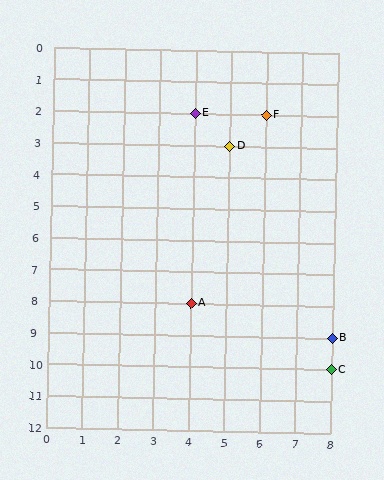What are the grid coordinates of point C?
Point C is at grid coordinates (8, 10).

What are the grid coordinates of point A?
Point A is at grid coordinates (4, 8).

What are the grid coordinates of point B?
Point B is at grid coordinates (8, 9).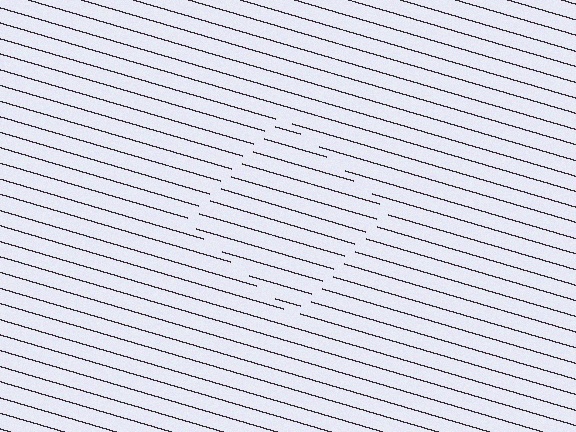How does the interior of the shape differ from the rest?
The interior of the shape contains the same grating, shifted by half a period — the contour is defined by the phase discontinuity where line-ends from the inner and outer gratings abut.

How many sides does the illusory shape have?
4 sides — the line-ends trace a square.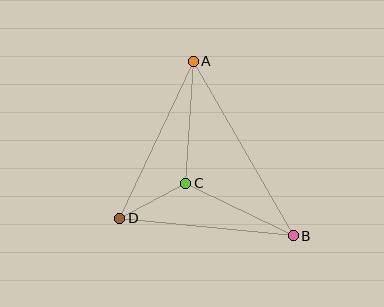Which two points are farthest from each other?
Points A and B are farthest from each other.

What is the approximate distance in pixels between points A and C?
The distance between A and C is approximately 122 pixels.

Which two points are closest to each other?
Points C and D are closest to each other.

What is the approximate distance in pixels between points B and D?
The distance between B and D is approximately 174 pixels.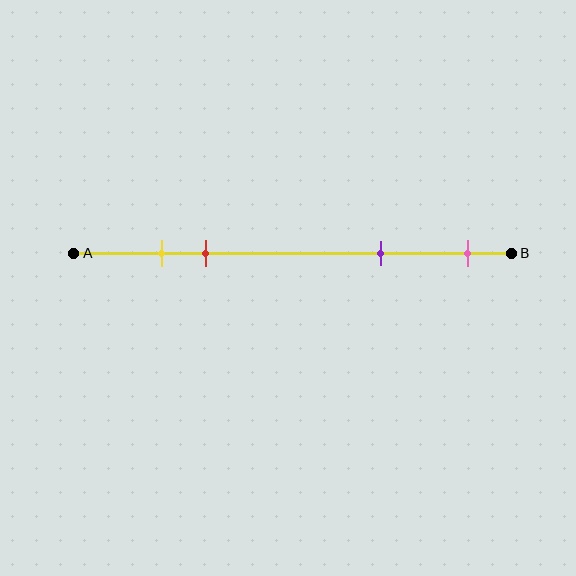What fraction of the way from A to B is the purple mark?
The purple mark is approximately 70% (0.7) of the way from A to B.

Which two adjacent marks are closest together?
The yellow and red marks are the closest adjacent pair.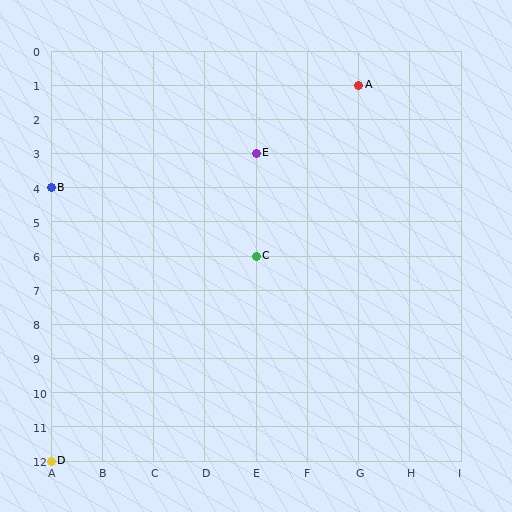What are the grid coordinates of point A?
Point A is at grid coordinates (G, 1).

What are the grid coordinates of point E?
Point E is at grid coordinates (E, 3).